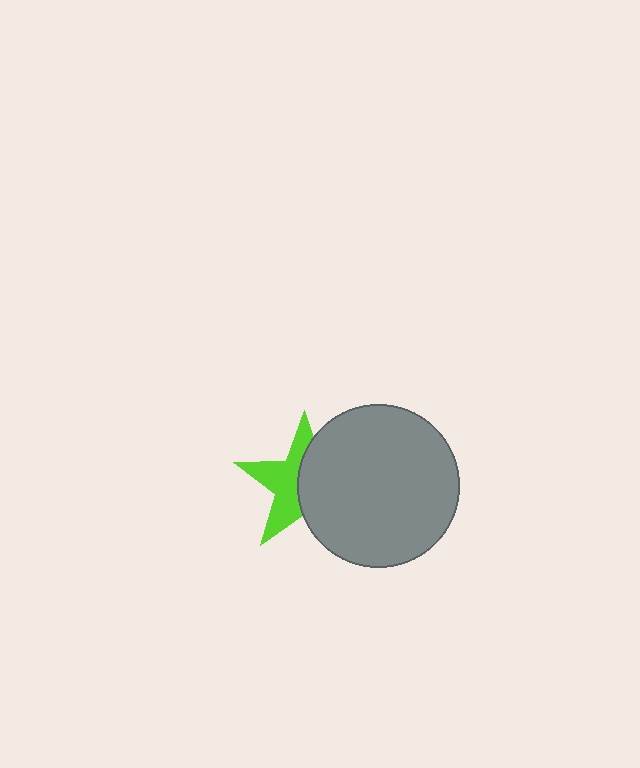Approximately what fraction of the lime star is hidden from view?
Roughly 52% of the lime star is hidden behind the gray circle.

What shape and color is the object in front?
The object in front is a gray circle.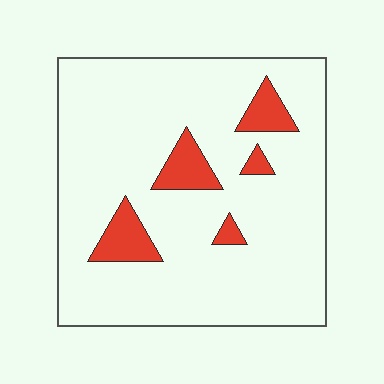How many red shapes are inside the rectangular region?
5.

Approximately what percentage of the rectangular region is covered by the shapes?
Approximately 10%.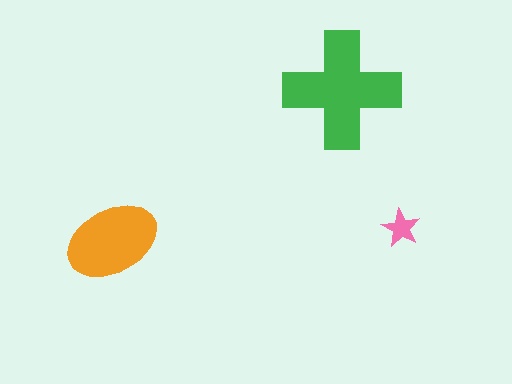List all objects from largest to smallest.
The green cross, the orange ellipse, the pink star.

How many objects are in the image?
There are 3 objects in the image.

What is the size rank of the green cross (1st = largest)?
1st.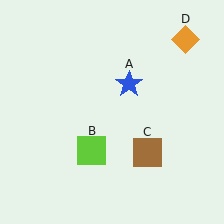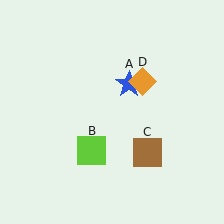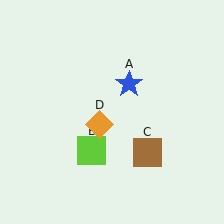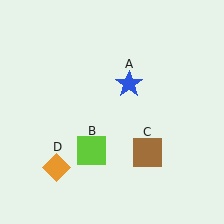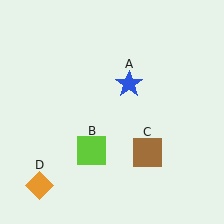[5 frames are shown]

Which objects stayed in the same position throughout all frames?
Blue star (object A) and lime square (object B) and brown square (object C) remained stationary.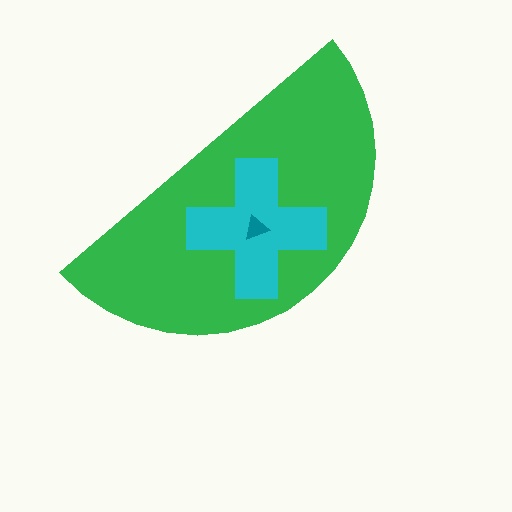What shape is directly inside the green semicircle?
The cyan cross.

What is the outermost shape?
The green semicircle.